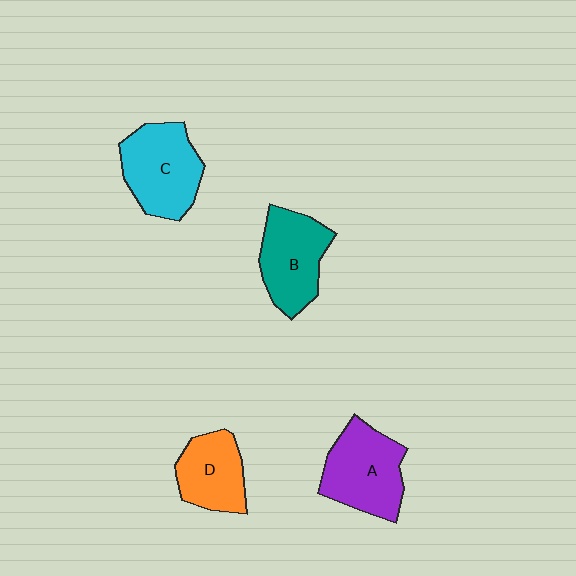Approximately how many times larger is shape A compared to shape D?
Approximately 1.3 times.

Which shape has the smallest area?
Shape D (orange).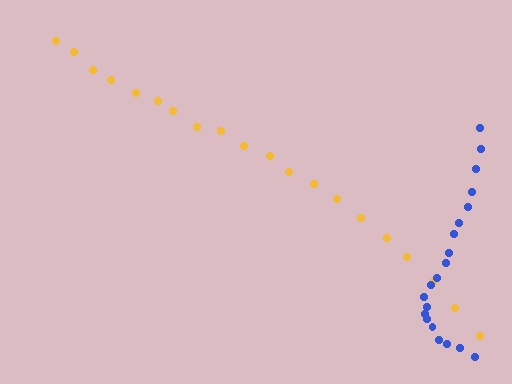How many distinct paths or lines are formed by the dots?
There are 2 distinct paths.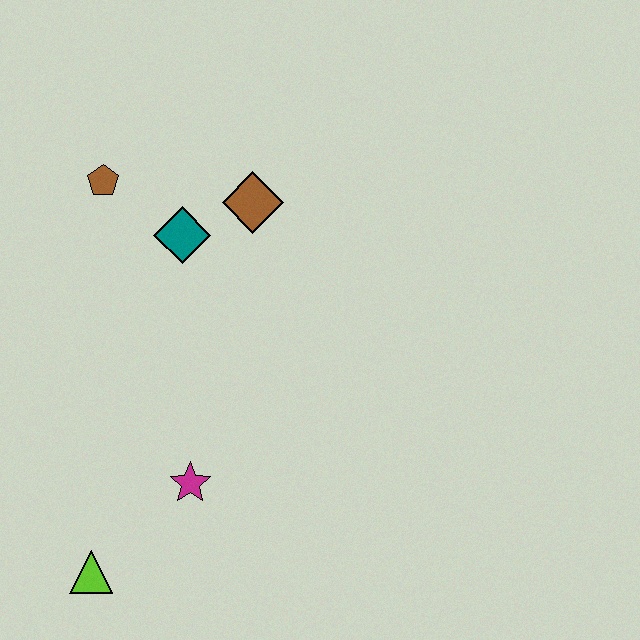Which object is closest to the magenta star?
The lime triangle is closest to the magenta star.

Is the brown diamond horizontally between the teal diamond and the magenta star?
No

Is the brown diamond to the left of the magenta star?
No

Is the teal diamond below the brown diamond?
Yes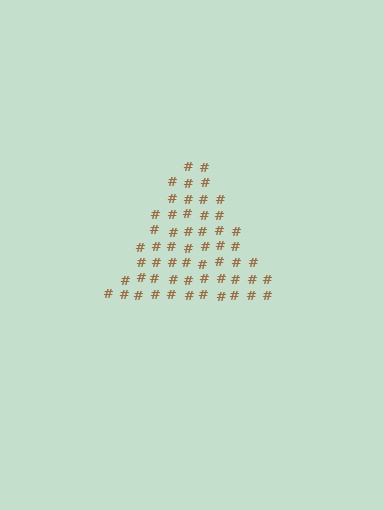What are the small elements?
The small elements are hash symbols.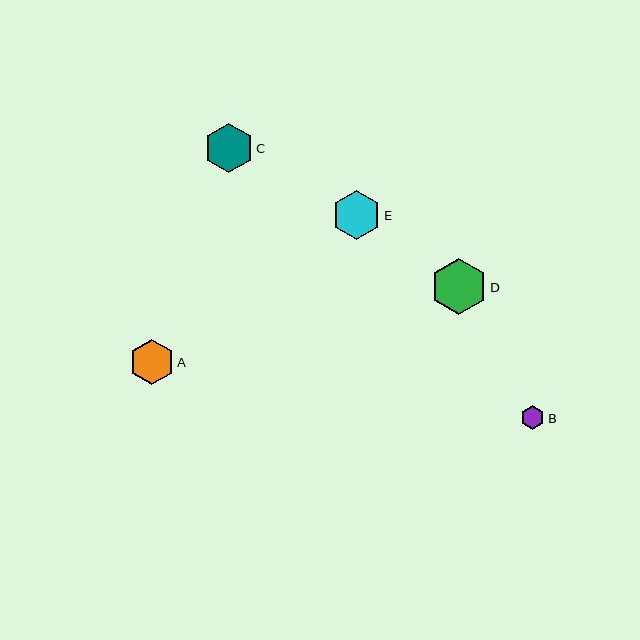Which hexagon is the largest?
Hexagon D is the largest with a size of approximately 56 pixels.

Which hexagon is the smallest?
Hexagon B is the smallest with a size of approximately 24 pixels.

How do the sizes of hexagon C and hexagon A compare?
Hexagon C and hexagon A are approximately the same size.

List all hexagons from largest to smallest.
From largest to smallest: D, C, E, A, B.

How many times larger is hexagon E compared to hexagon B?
Hexagon E is approximately 2.0 times the size of hexagon B.